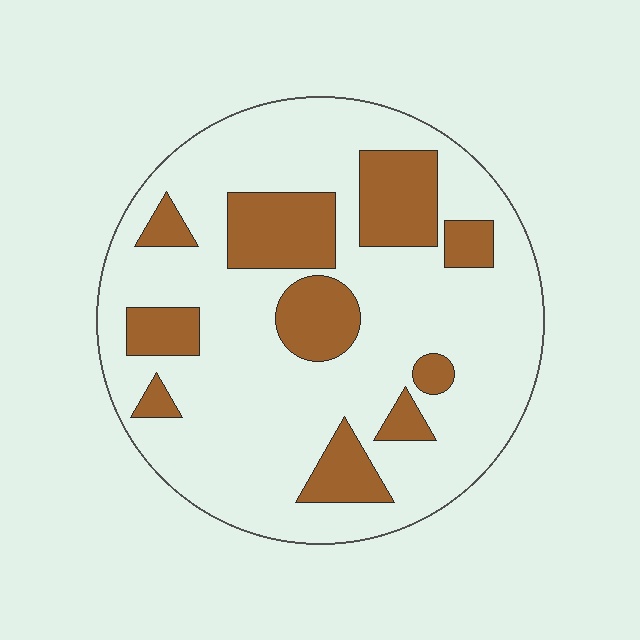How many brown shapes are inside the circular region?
10.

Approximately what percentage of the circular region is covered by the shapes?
Approximately 25%.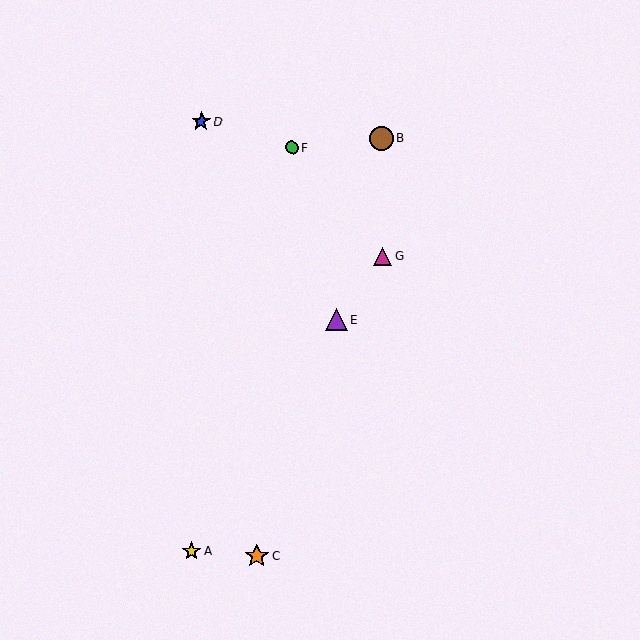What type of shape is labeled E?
Shape E is a purple triangle.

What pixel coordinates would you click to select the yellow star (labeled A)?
Click at (191, 551) to select the yellow star A.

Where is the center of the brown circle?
The center of the brown circle is at (382, 139).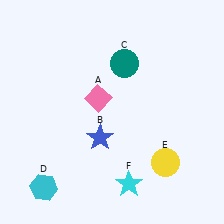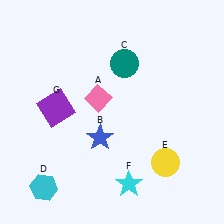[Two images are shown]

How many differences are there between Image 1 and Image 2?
There is 1 difference between the two images.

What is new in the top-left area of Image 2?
A purple square (G) was added in the top-left area of Image 2.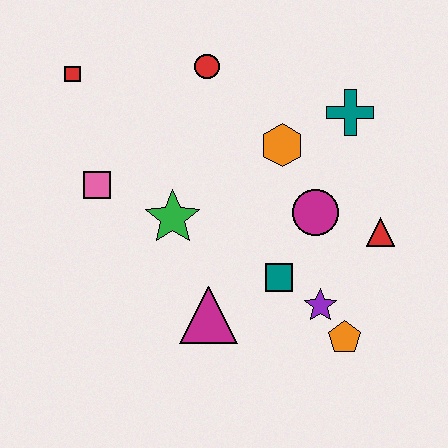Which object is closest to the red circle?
The orange hexagon is closest to the red circle.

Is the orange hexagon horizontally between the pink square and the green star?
No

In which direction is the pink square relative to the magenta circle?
The pink square is to the left of the magenta circle.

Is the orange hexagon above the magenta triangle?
Yes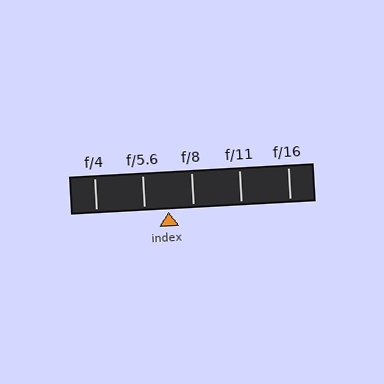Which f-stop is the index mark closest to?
The index mark is closest to f/5.6.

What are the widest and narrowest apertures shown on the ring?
The widest aperture shown is f/4 and the narrowest is f/16.